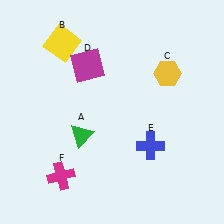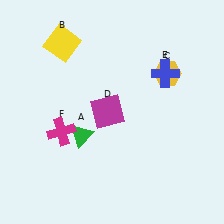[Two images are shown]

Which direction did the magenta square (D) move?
The magenta square (D) moved down.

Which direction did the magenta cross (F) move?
The magenta cross (F) moved up.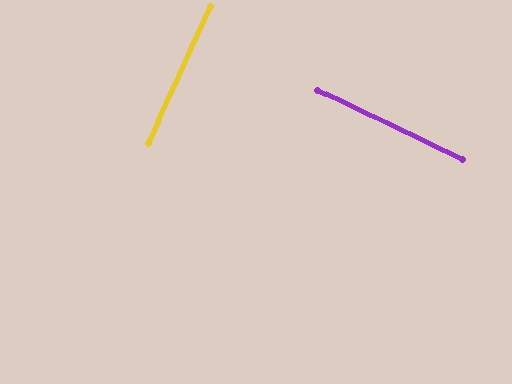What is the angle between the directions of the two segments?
Approximately 89 degrees.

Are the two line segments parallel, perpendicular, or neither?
Perpendicular — they meet at approximately 89°.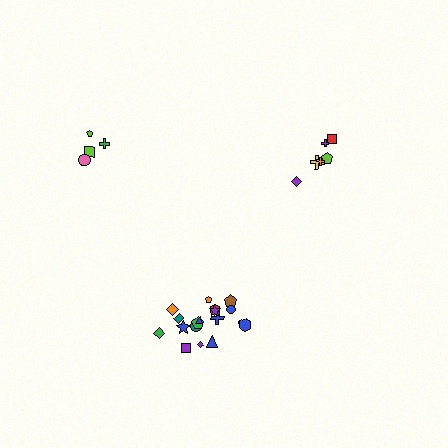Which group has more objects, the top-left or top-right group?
The top-right group.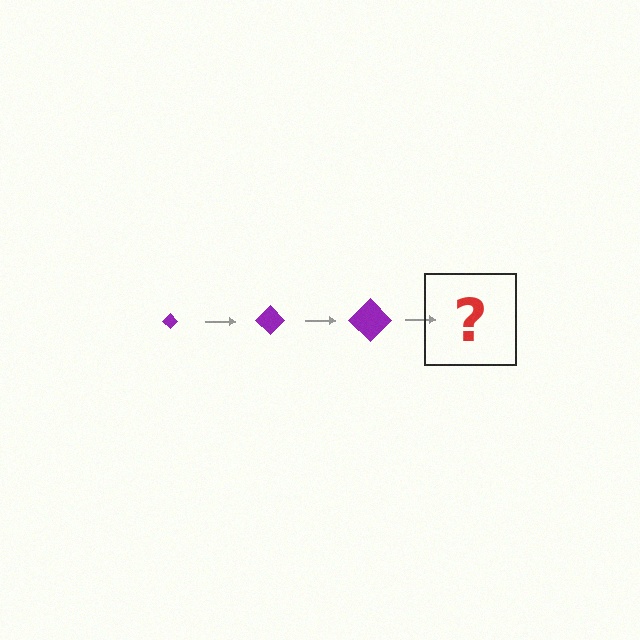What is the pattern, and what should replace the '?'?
The pattern is that the diamond gets progressively larger each step. The '?' should be a purple diamond, larger than the previous one.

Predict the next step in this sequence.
The next step is a purple diamond, larger than the previous one.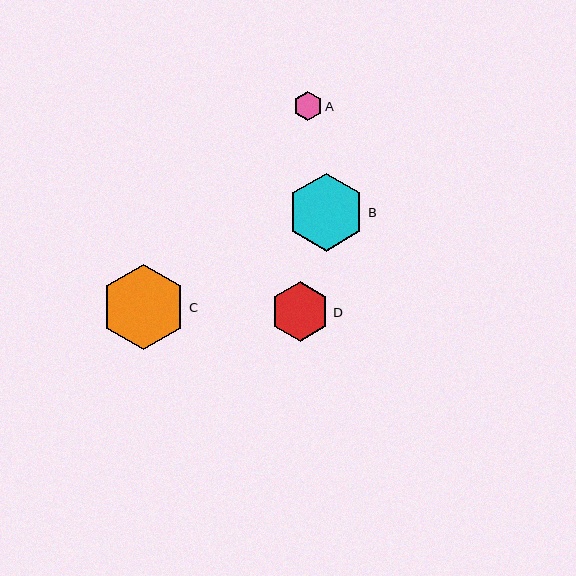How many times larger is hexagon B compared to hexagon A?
Hexagon B is approximately 2.7 times the size of hexagon A.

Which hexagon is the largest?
Hexagon C is the largest with a size of approximately 85 pixels.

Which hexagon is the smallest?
Hexagon A is the smallest with a size of approximately 29 pixels.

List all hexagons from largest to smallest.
From largest to smallest: C, B, D, A.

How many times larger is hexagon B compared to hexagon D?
Hexagon B is approximately 1.3 times the size of hexagon D.